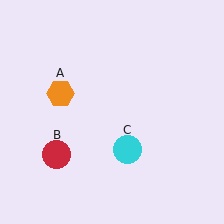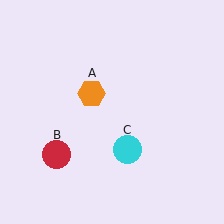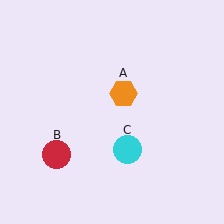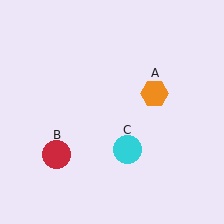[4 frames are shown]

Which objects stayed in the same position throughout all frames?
Red circle (object B) and cyan circle (object C) remained stationary.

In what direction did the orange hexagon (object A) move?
The orange hexagon (object A) moved right.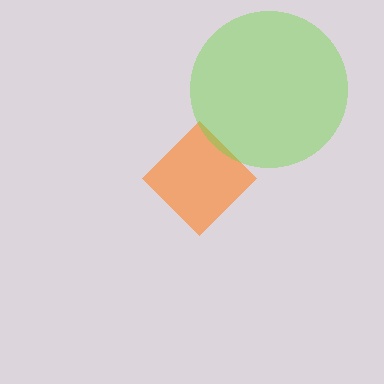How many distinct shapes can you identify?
There are 2 distinct shapes: an orange diamond, a lime circle.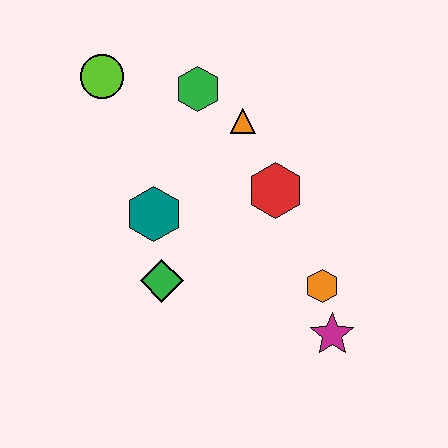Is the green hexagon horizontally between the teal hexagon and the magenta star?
Yes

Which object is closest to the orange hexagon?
The magenta star is closest to the orange hexagon.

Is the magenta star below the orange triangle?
Yes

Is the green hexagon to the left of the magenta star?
Yes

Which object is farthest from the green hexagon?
The magenta star is farthest from the green hexagon.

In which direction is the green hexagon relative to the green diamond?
The green hexagon is above the green diamond.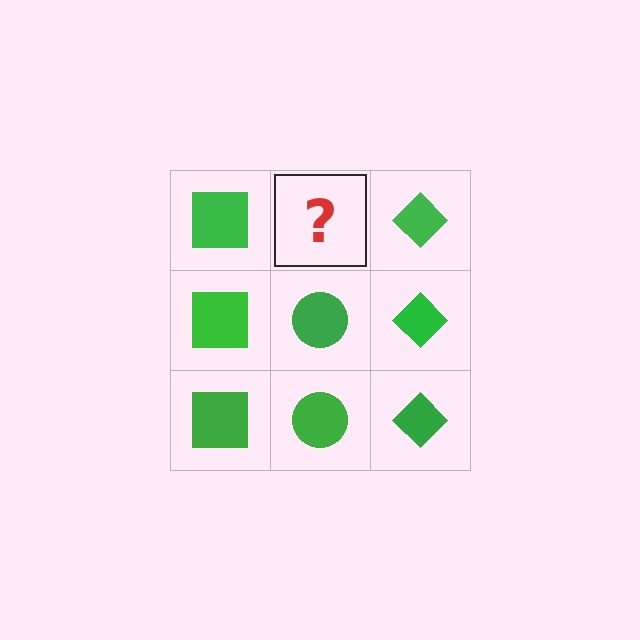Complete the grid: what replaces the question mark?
The question mark should be replaced with a green circle.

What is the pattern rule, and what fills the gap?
The rule is that each column has a consistent shape. The gap should be filled with a green circle.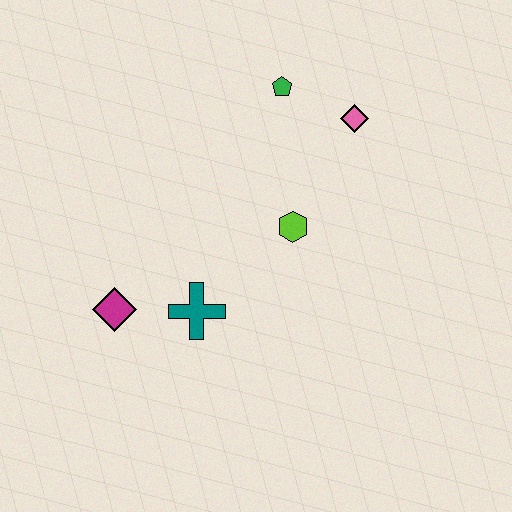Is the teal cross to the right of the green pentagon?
No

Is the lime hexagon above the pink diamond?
No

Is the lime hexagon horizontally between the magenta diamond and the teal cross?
No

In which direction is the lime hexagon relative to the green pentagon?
The lime hexagon is below the green pentagon.